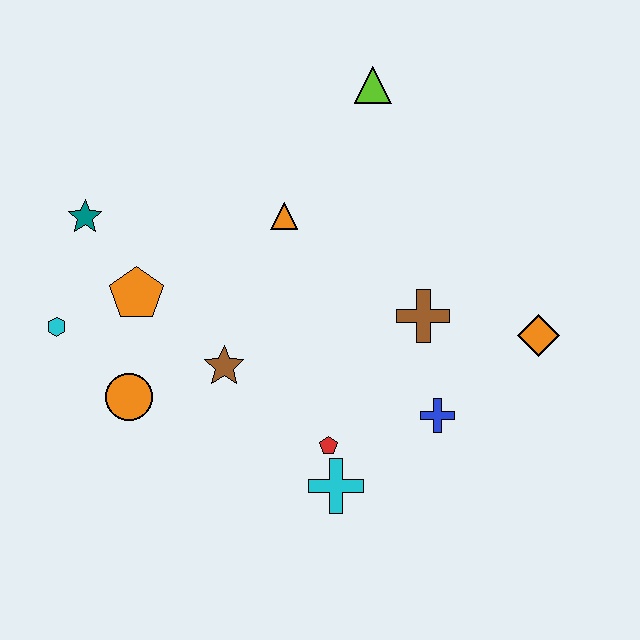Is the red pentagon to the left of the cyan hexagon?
No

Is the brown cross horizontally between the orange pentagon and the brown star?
No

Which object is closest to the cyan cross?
The red pentagon is closest to the cyan cross.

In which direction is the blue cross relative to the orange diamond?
The blue cross is to the left of the orange diamond.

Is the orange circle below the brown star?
Yes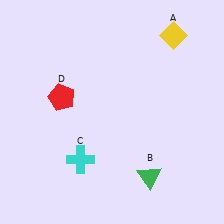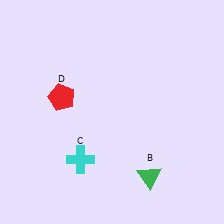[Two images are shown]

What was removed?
The yellow diamond (A) was removed in Image 2.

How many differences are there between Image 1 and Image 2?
There is 1 difference between the two images.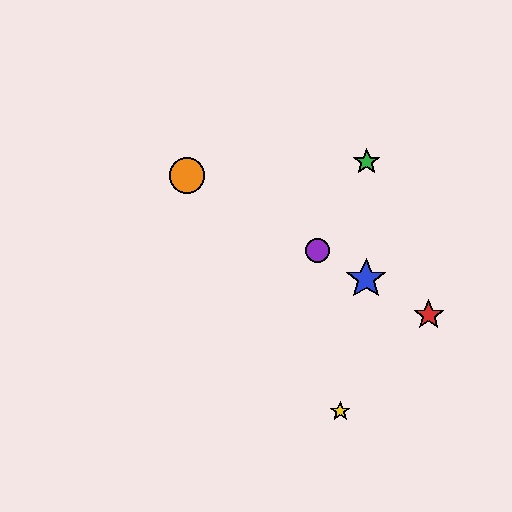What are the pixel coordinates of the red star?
The red star is at (429, 315).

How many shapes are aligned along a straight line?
4 shapes (the red star, the blue star, the purple circle, the orange circle) are aligned along a straight line.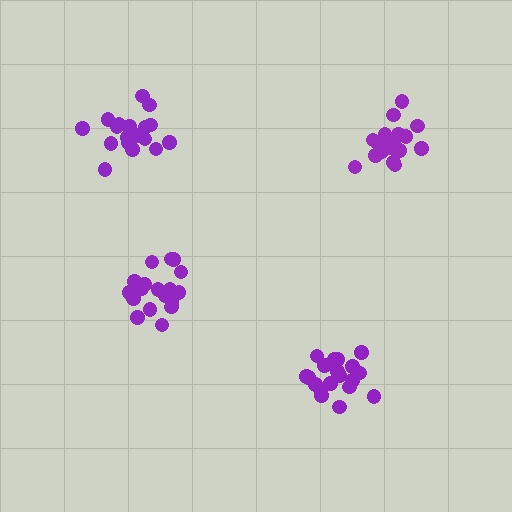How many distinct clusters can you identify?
There are 4 distinct clusters.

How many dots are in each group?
Group 1: 20 dots, Group 2: 18 dots, Group 3: 20 dots, Group 4: 19 dots (77 total).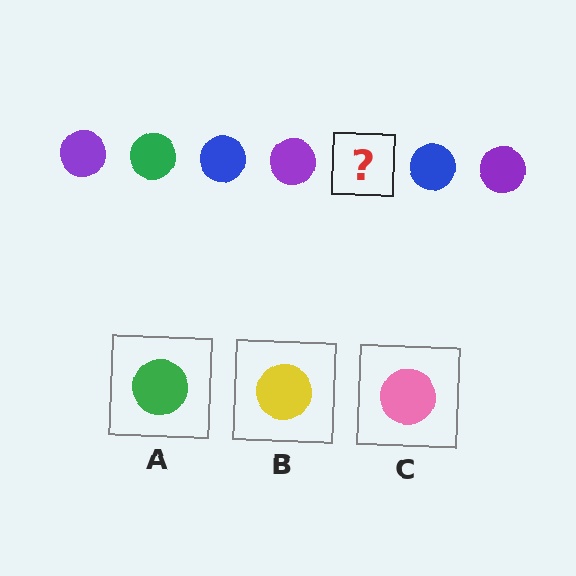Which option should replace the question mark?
Option A.